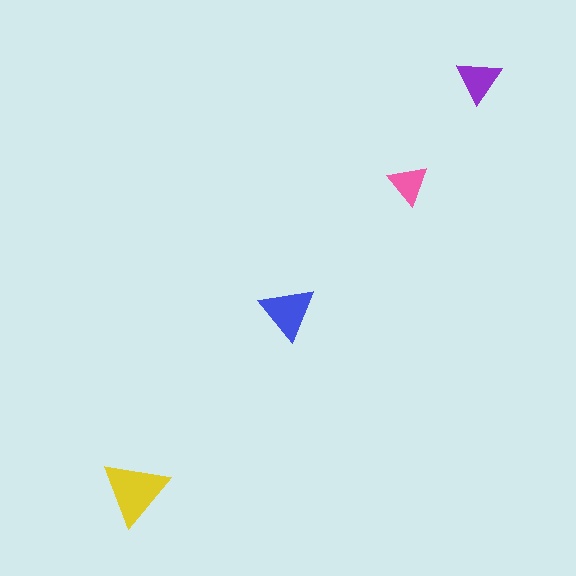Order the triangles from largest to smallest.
the yellow one, the blue one, the purple one, the pink one.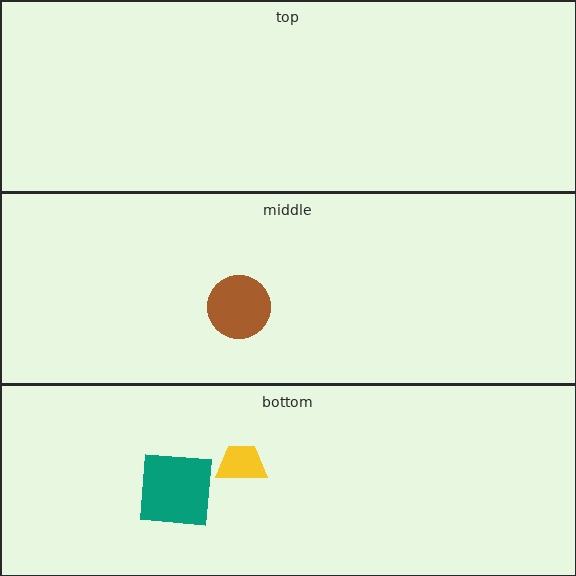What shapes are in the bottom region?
The lime hexagon, the teal square, the yellow trapezoid.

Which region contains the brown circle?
The middle region.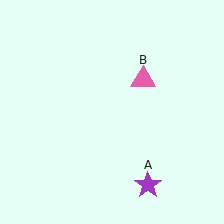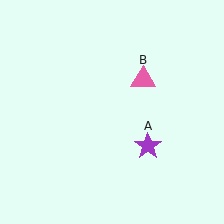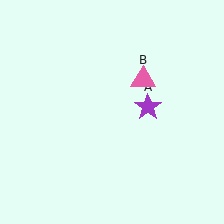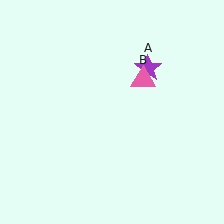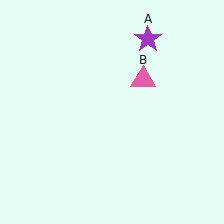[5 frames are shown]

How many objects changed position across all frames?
1 object changed position: purple star (object A).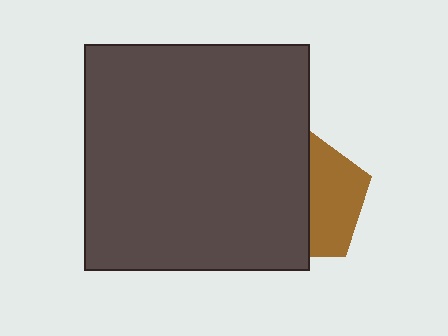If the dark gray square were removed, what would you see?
You would see the complete brown pentagon.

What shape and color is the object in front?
The object in front is a dark gray square.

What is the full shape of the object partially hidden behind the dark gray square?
The partially hidden object is a brown pentagon.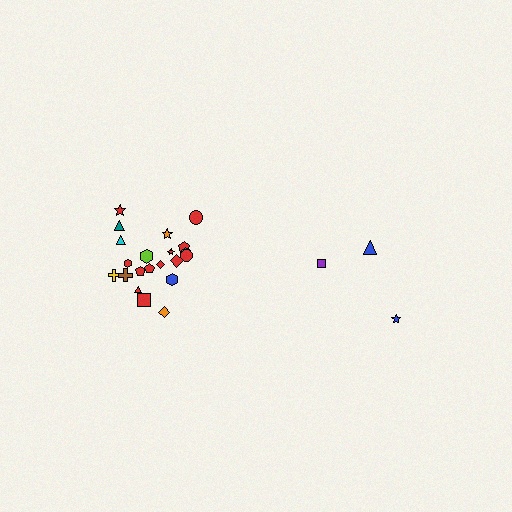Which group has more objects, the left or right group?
The left group.